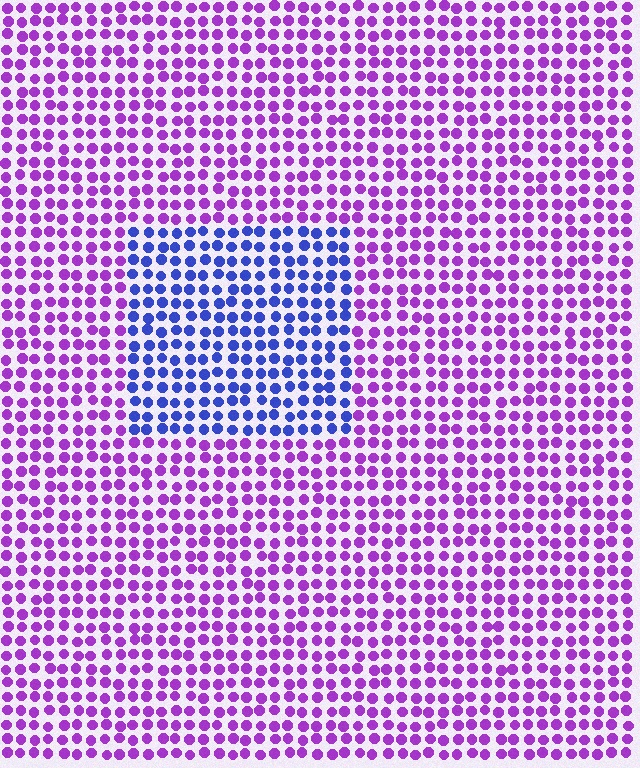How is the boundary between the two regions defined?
The boundary is defined purely by a slight shift in hue (about 53 degrees). Spacing, size, and orientation are identical on both sides.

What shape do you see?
I see a rectangle.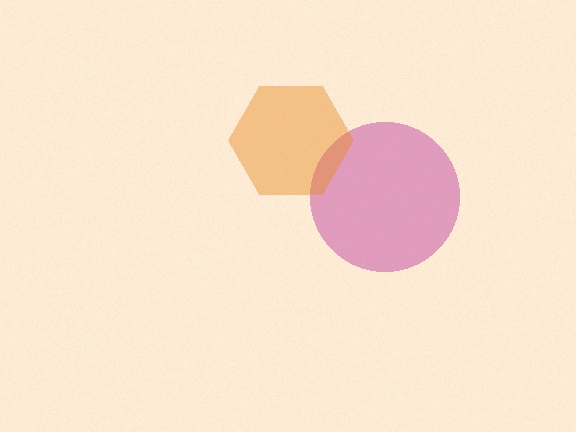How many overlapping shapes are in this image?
There are 2 overlapping shapes in the image.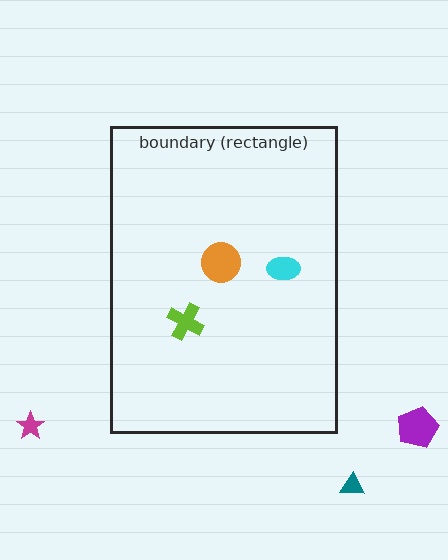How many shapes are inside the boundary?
3 inside, 3 outside.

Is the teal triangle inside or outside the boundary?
Outside.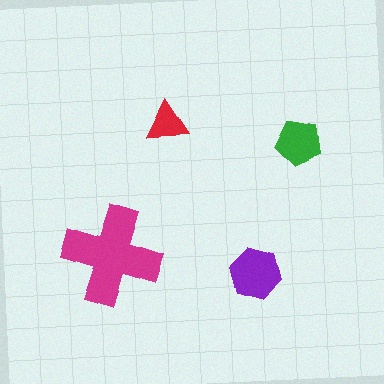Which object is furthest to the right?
The green pentagon is rightmost.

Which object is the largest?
The magenta cross.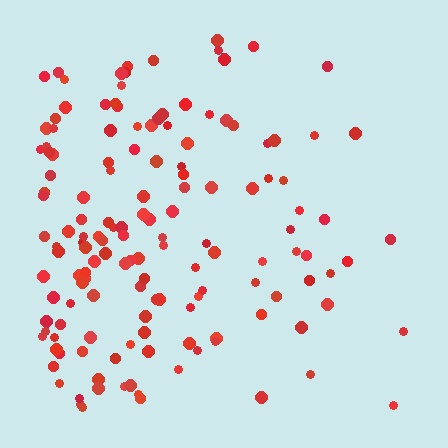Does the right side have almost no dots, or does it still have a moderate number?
Still a moderate number, just noticeably fewer than the left.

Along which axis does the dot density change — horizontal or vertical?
Horizontal.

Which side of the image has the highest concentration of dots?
The left.